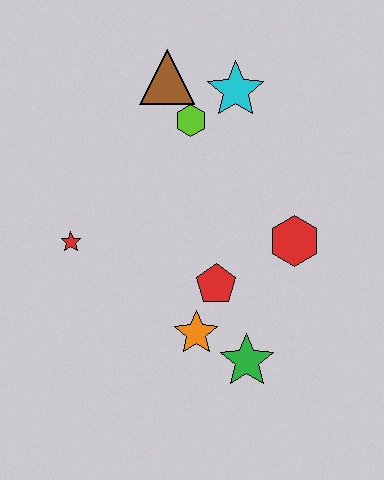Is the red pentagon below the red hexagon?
Yes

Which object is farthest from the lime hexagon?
The green star is farthest from the lime hexagon.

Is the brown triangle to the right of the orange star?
No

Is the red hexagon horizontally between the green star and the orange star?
No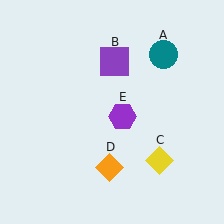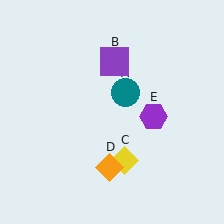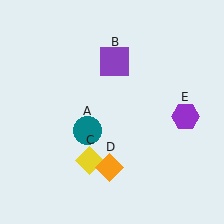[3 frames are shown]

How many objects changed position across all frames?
3 objects changed position: teal circle (object A), yellow diamond (object C), purple hexagon (object E).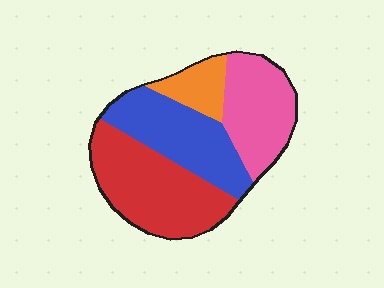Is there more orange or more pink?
Pink.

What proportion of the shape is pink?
Pink covers about 25% of the shape.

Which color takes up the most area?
Red, at roughly 35%.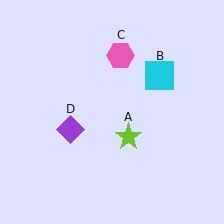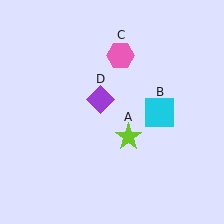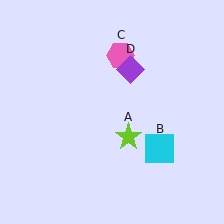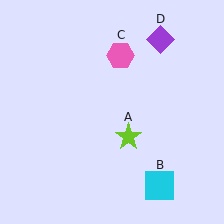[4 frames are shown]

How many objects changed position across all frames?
2 objects changed position: cyan square (object B), purple diamond (object D).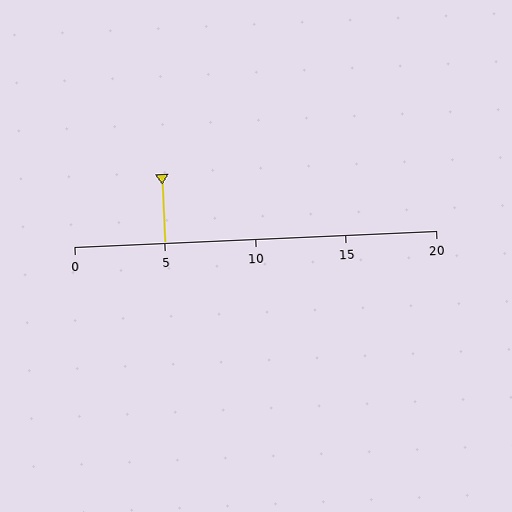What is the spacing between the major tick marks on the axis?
The major ticks are spaced 5 apart.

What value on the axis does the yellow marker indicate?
The marker indicates approximately 5.